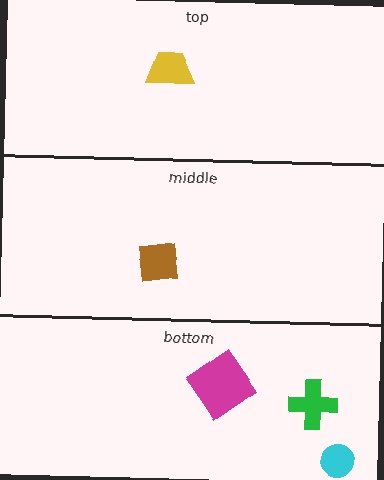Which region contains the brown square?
The middle region.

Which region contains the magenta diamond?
The bottom region.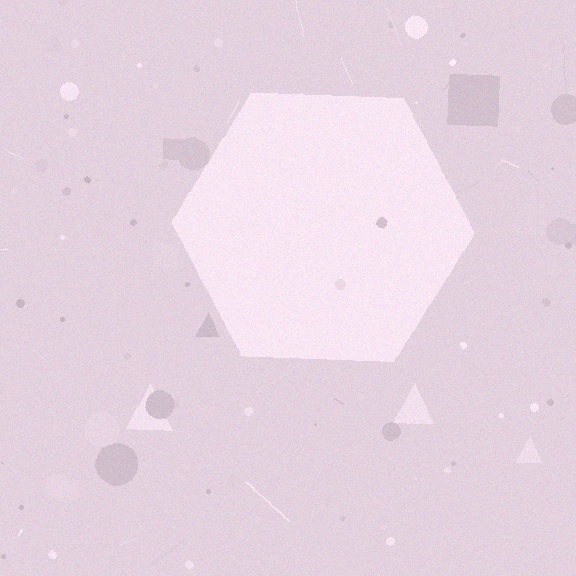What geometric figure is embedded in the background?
A hexagon is embedded in the background.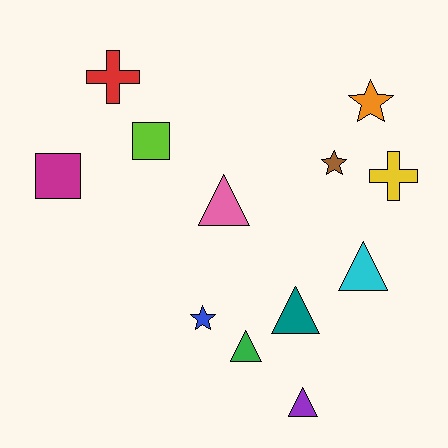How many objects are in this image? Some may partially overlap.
There are 12 objects.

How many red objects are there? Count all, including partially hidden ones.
There is 1 red object.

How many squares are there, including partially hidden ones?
There are 2 squares.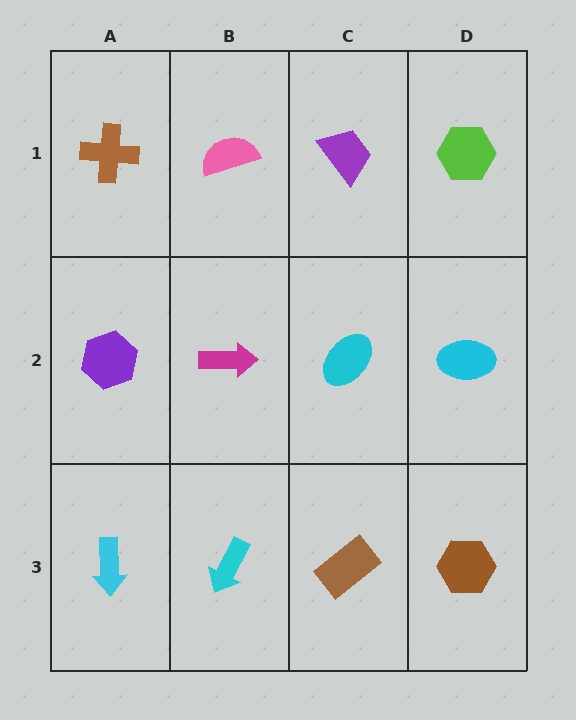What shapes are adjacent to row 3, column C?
A cyan ellipse (row 2, column C), a cyan arrow (row 3, column B), a brown hexagon (row 3, column D).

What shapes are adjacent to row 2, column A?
A brown cross (row 1, column A), a cyan arrow (row 3, column A), a magenta arrow (row 2, column B).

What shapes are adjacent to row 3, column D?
A cyan ellipse (row 2, column D), a brown rectangle (row 3, column C).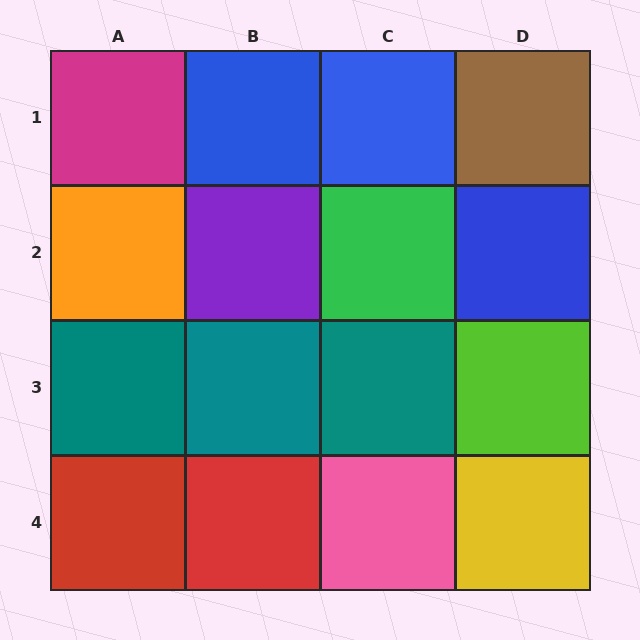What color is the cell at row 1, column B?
Blue.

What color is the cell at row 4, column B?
Red.